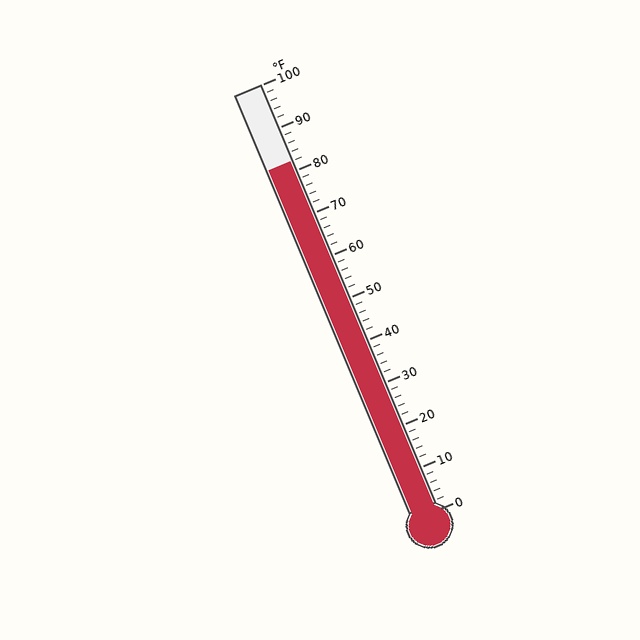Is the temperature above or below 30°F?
The temperature is above 30°F.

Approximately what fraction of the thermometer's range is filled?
The thermometer is filled to approximately 80% of its range.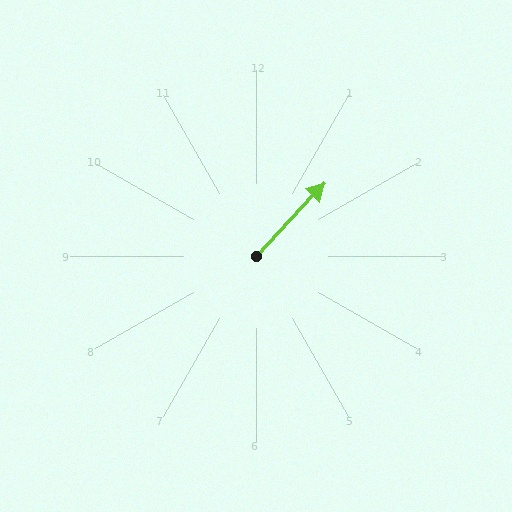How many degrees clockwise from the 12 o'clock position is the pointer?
Approximately 43 degrees.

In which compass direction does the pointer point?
Northeast.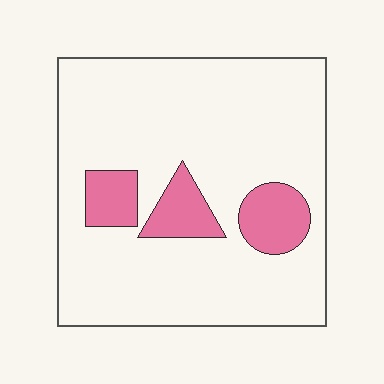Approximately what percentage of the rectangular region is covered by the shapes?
Approximately 15%.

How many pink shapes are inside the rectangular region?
3.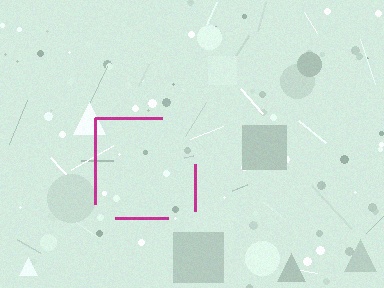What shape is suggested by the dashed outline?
The dashed outline suggests a square.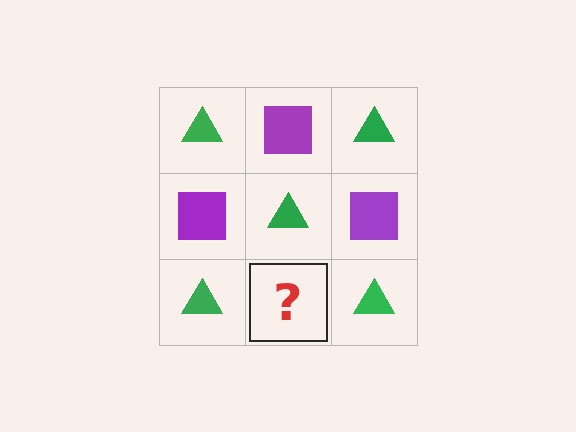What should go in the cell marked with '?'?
The missing cell should contain a purple square.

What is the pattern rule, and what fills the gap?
The rule is that it alternates green triangle and purple square in a checkerboard pattern. The gap should be filled with a purple square.